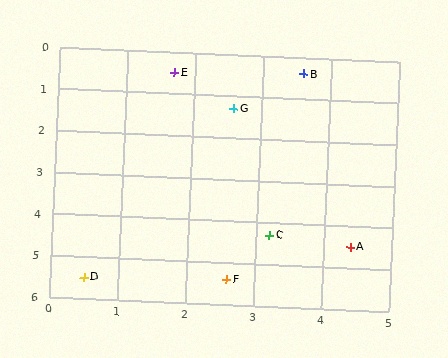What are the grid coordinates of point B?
Point B is at approximately (3.6, 0.4).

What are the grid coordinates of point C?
Point C is at approximately (3.2, 4.3).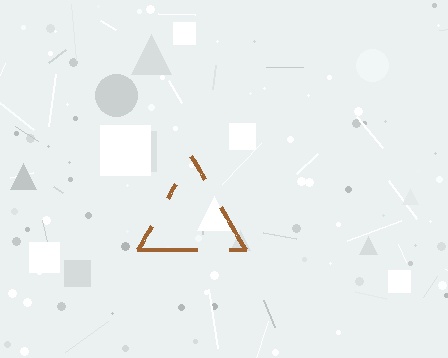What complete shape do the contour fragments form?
The contour fragments form a triangle.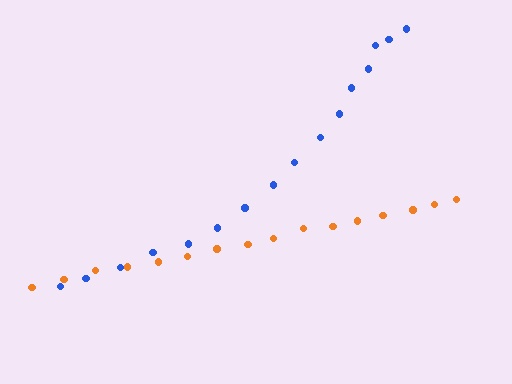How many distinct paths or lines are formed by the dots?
There are 2 distinct paths.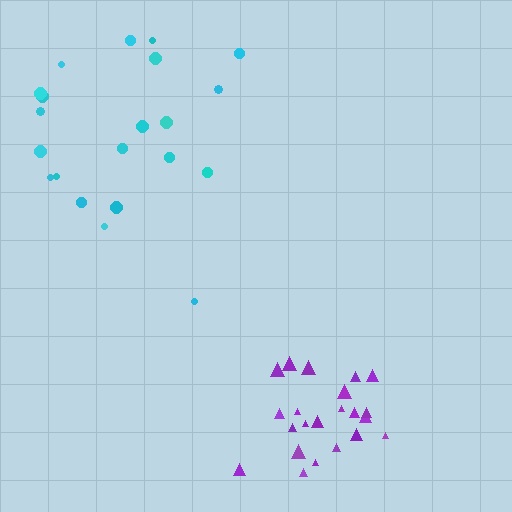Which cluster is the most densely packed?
Purple.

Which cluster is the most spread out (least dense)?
Cyan.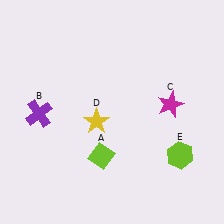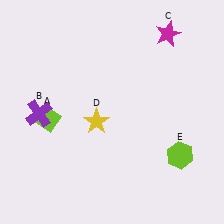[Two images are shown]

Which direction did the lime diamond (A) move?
The lime diamond (A) moved left.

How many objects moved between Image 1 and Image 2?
2 objects moved between the two images.